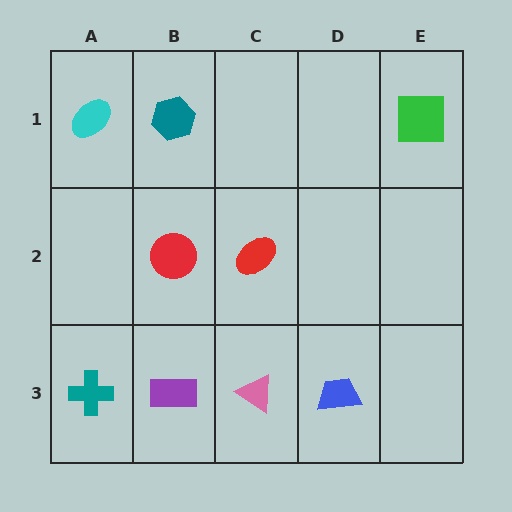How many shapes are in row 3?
4 shapes.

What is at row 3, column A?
A teal cross.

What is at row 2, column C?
A red ellipse.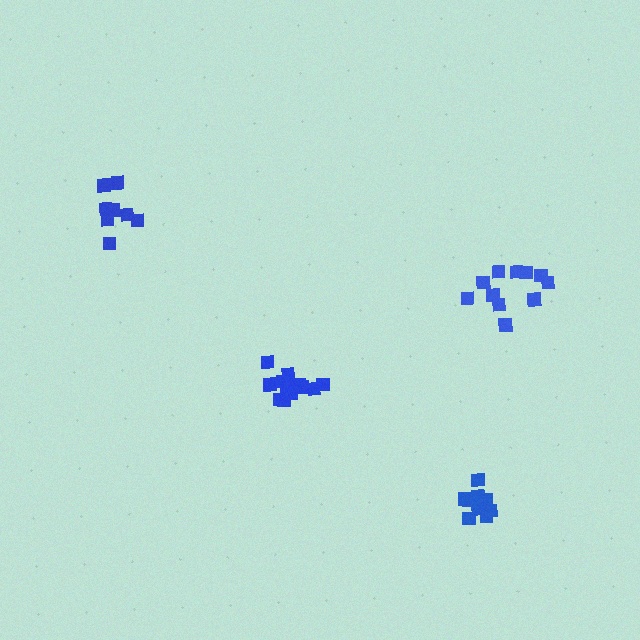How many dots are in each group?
Group 1: 12 dots, Group 2: 11 dots, Group 3: 8 dots, Group 4: 9 dots (40 total).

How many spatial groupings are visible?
There are 4 spatial groupings.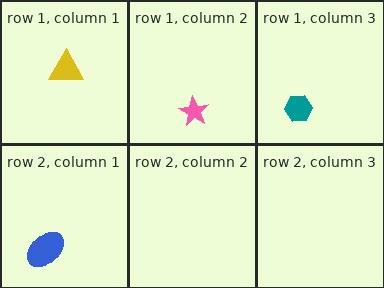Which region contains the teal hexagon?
The row 1, column 3 region.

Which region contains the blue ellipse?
The row 2, column 1 region.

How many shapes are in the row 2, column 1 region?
1.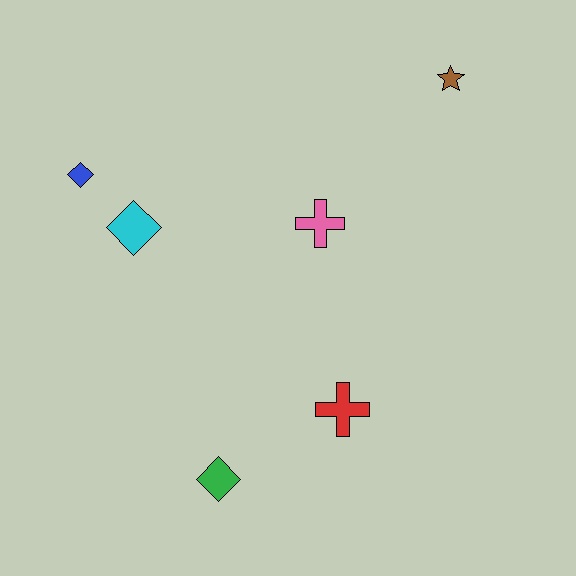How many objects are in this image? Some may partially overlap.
There are 6 objects.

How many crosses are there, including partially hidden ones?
There are 2 crosses.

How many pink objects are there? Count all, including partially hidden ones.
There is 1 pink object.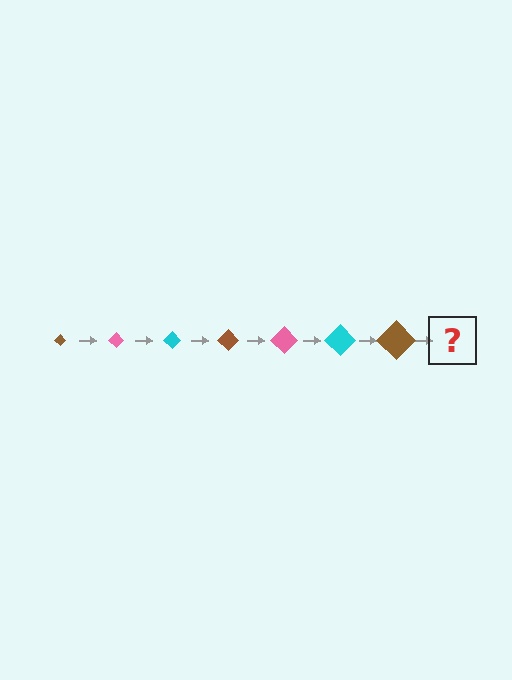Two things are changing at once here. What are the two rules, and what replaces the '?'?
The two rules are that the diamond grows larger each step and the color cycles through brown, pink, and cyan. The '?' should be a pink diamond, larger than the previous one.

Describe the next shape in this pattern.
It should be a pink diamond, larger than the previous one.